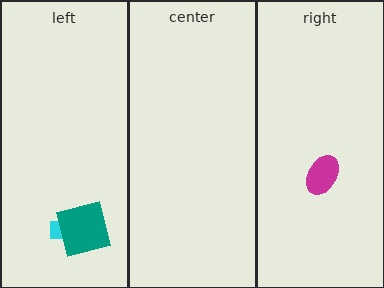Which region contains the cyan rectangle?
The left region.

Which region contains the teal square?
The left region.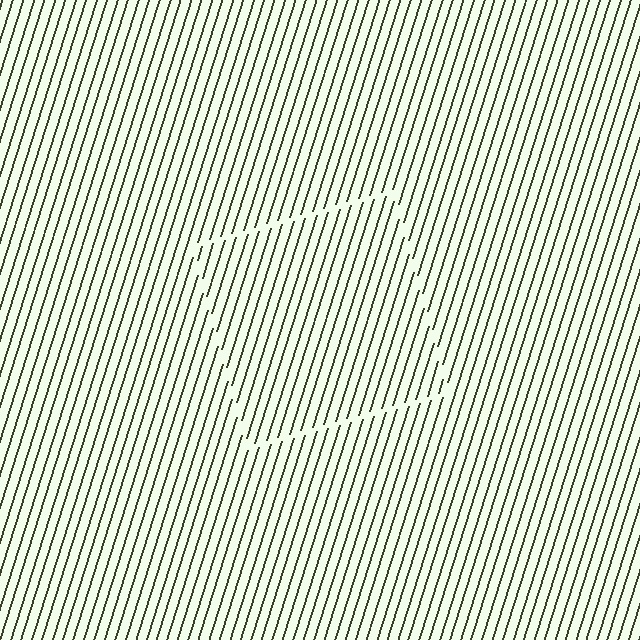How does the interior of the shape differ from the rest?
The interior of the shape contains the same grating, shifted by half a period — the contour is defined by the phase discontinuity where line-ends from the inner and outer gratings abut.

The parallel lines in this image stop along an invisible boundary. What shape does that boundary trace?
An illusory square. The interior of the shape contains the same grating, shifted by half a period — the contour is defined by the phase discontinuity where line-ends from the inner and outer gratings abut.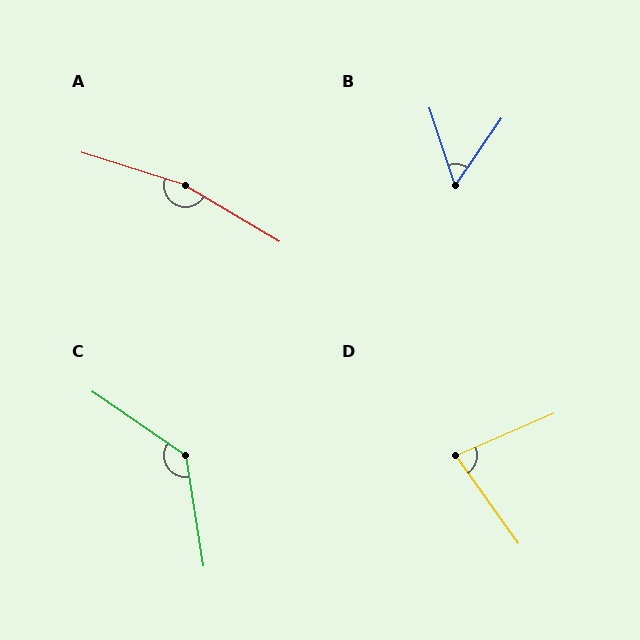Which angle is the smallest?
B, at approximately 53 degrees.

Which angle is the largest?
A, at approximately 167 degrees.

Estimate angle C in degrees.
Approximately 134 degrees.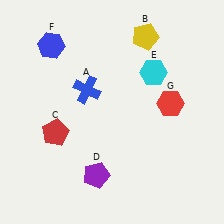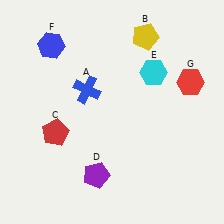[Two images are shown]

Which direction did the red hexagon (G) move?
The red hexagon (G) moved up.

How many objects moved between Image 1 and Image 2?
1 object moved between the two images.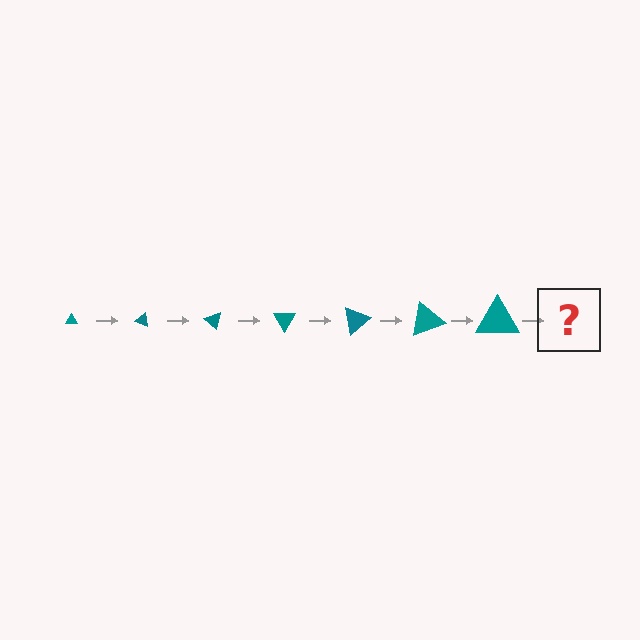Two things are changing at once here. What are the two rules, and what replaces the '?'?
The two rules are that the triangle grows larger each step and it rotates 20 degrees each step. The '?' should be a triangle, larger than the previous one and rotated 140 degrees from the start.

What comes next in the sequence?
The next element should be a triangle, larger than the previous one and rotated 140 degrees from the start.